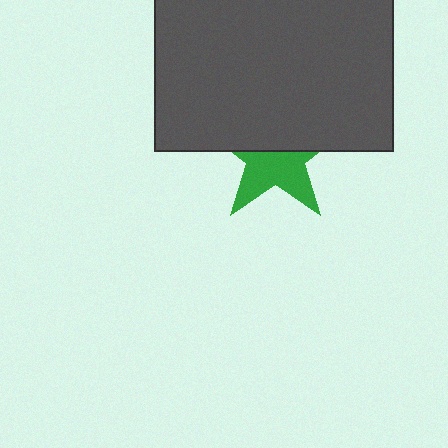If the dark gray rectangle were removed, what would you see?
You would see the complete green star.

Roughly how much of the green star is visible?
About half of it is visible (roughly 49%).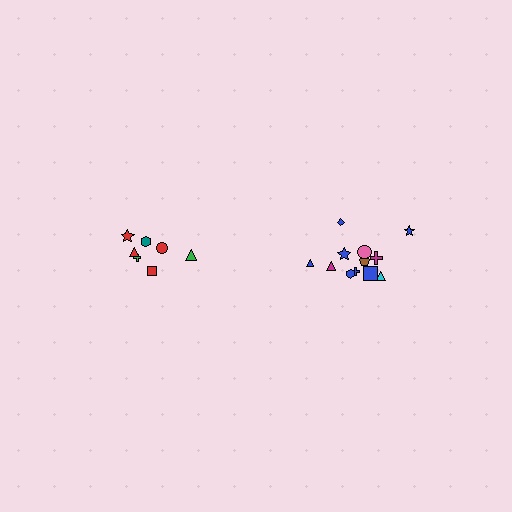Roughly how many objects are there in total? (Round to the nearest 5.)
Roughly 20 objects in total.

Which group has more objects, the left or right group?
The right group.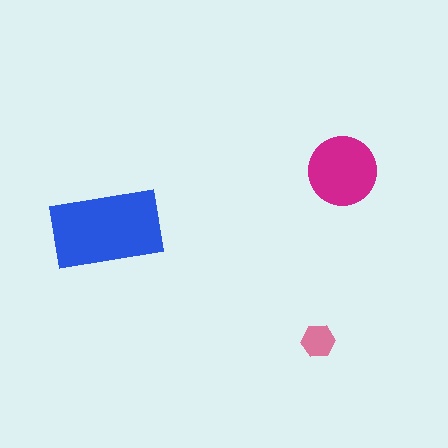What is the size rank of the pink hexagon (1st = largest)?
3rd.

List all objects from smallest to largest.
The pink hexagon, the magenta circle, the blue rectangle.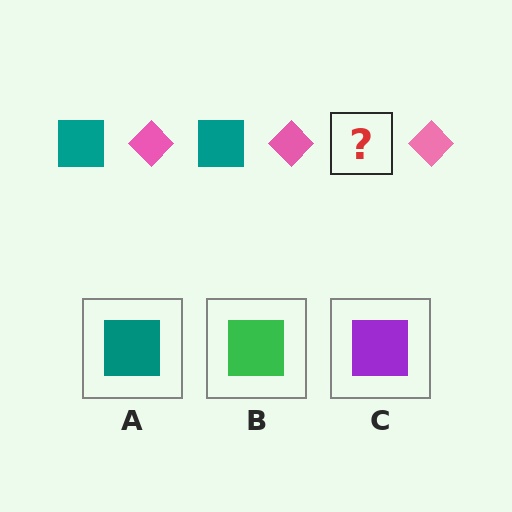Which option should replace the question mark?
Option A.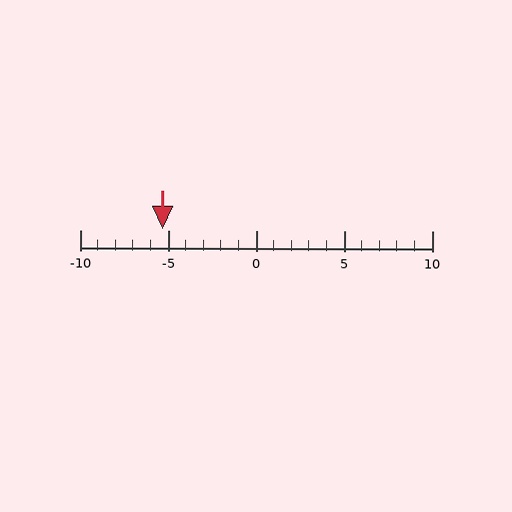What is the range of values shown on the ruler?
The ruler shows values from -10 to 10.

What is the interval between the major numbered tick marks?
The major tick marks are spaced 5 units apart.